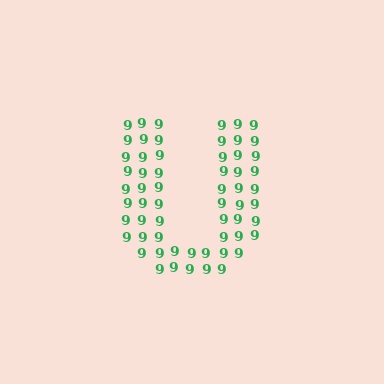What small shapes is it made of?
It is made of small digit 9's.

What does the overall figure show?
The overall figure shows the letter U.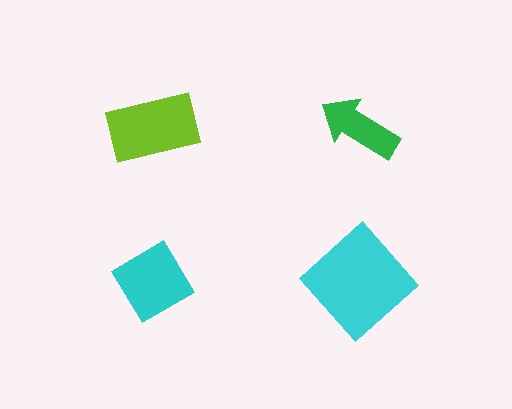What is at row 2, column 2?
A cyan diamond.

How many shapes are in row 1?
2 shapes.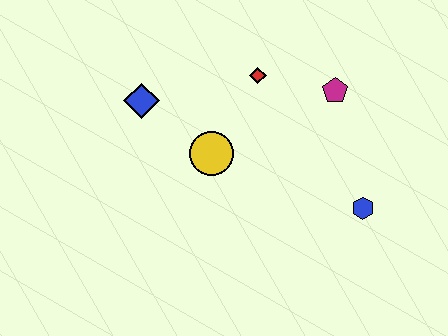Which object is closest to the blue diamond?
The yellow circle is closest to the blue diamond.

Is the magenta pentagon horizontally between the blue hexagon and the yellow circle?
Yes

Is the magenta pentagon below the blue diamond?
No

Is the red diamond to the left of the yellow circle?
No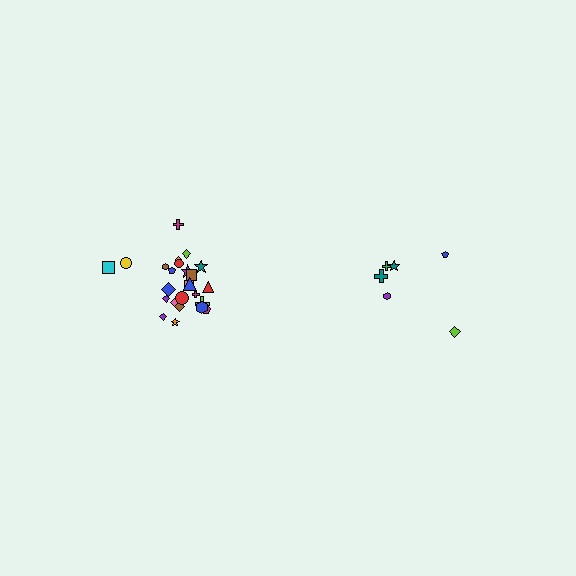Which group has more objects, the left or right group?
The left group.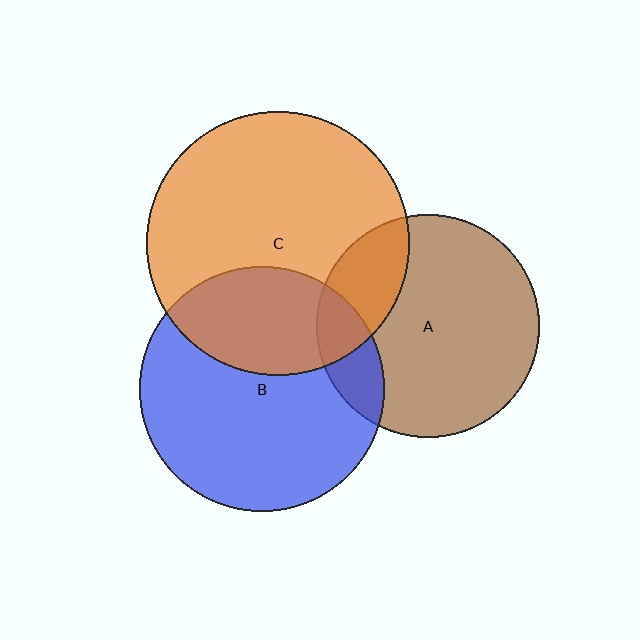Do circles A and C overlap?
Yes.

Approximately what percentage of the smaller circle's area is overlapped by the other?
Approximately 20%.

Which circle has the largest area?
Circle C (orange).